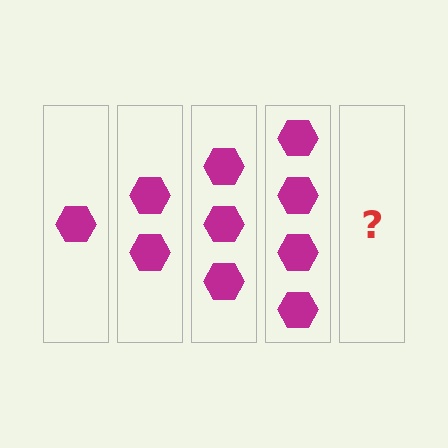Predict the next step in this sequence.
The next step is 5 hexagons.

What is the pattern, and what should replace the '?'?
The pattern is that each step adds one more hexagon. The '?' should be 5 hexagons.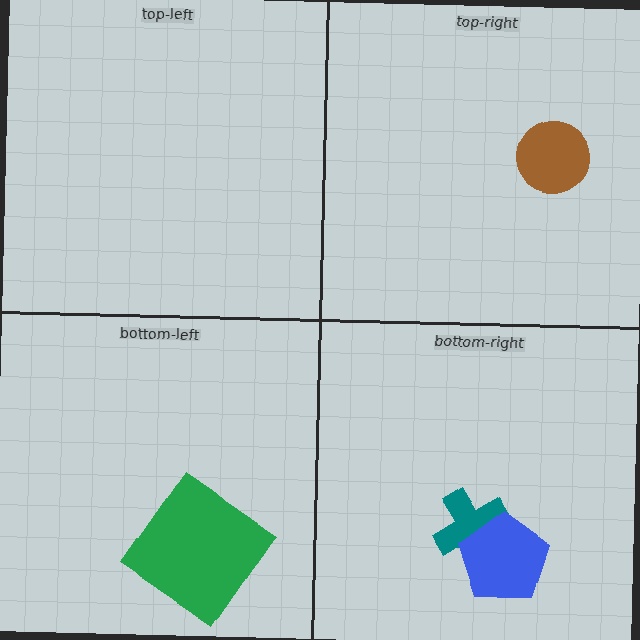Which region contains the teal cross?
The bottom-right region.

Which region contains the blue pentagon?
The bottom-right region.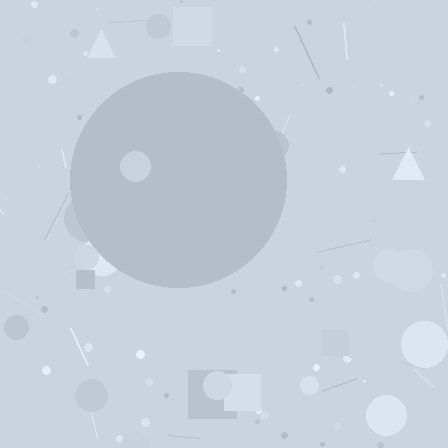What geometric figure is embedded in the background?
A circle is embedded in the background.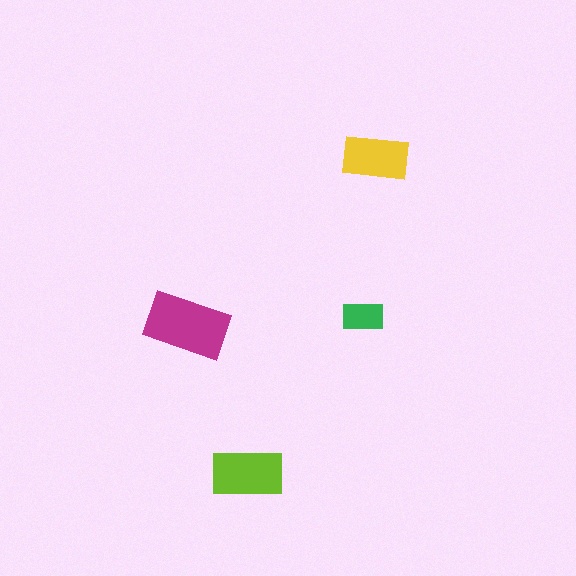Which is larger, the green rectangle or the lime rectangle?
The lime one.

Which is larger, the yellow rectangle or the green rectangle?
The yellow one.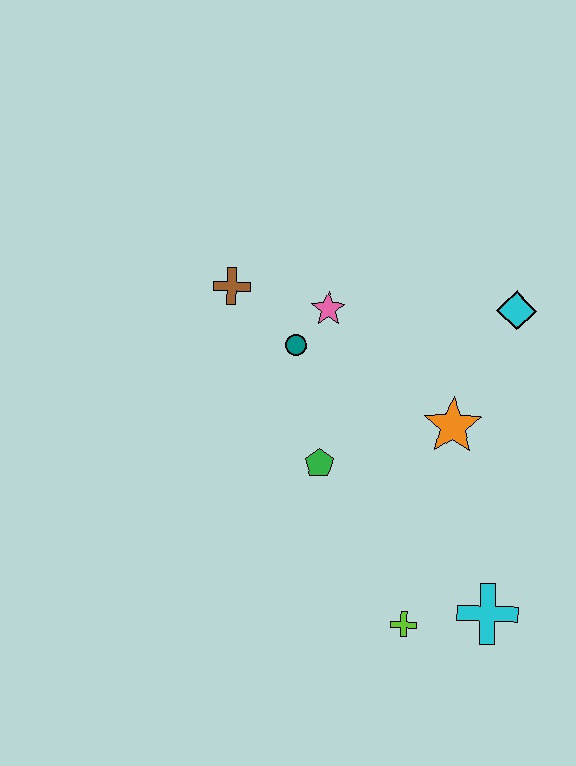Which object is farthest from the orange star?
The brown cross is farthest from the orange star.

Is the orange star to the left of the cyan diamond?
Yes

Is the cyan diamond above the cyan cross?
Yes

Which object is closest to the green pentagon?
The teal circle is closest to the green pentagon.